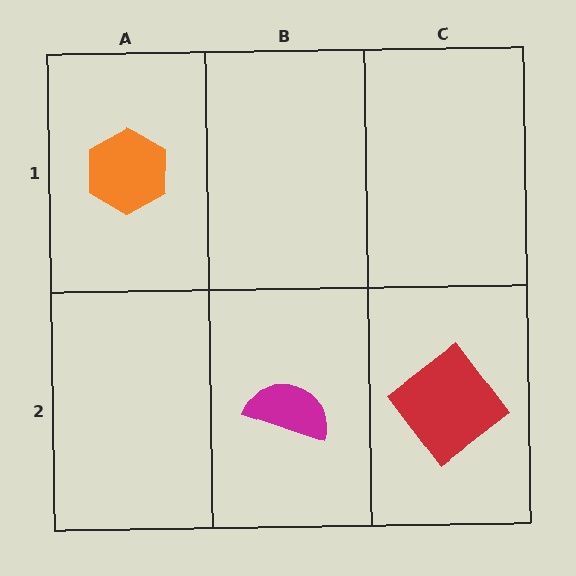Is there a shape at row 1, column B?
No, that cell is empty.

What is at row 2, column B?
A magenta semicircle.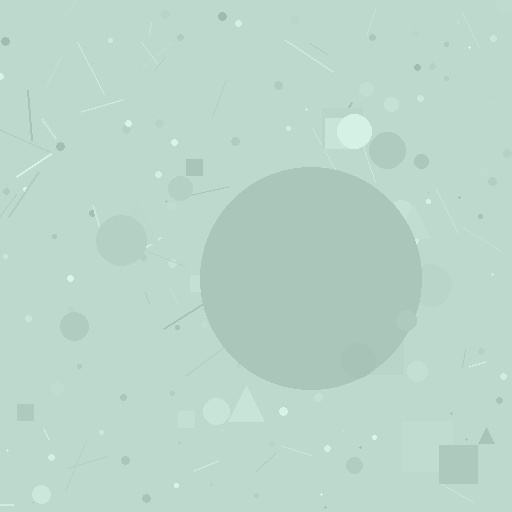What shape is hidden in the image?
A circle is hidden in the image.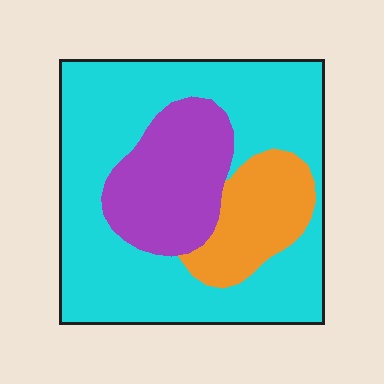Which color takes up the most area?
Cyan, at roughly 65%.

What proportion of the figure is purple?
Purple covers 21% of the figure.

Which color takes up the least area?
Orange, at roughly 15%.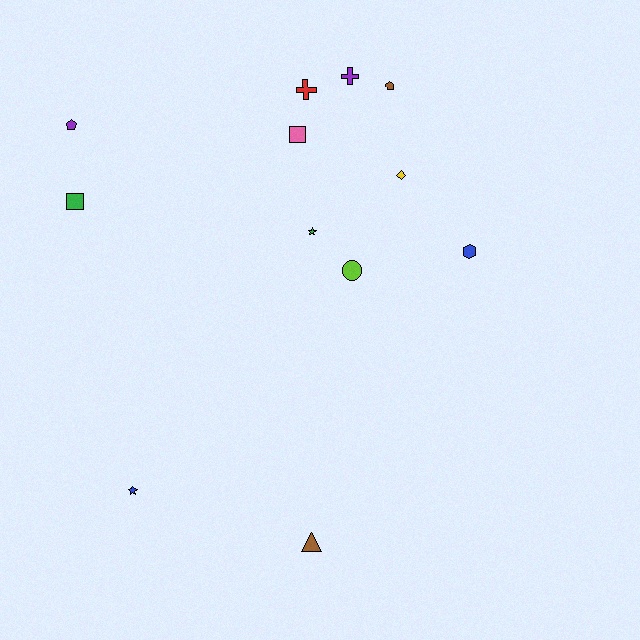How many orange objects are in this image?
There are no orange objects.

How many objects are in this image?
There are 12 objects.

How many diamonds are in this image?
There is 1 diamond.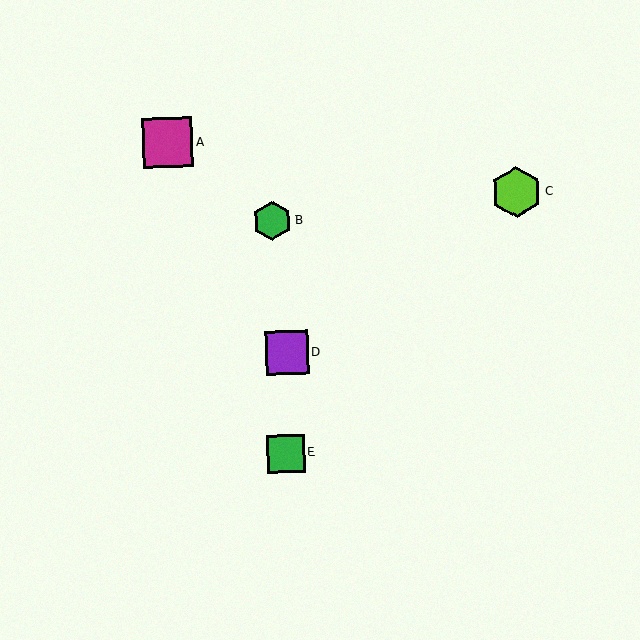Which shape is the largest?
The lime hexagon (labeled C) is the largest.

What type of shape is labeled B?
Shape B is a green hexagon.